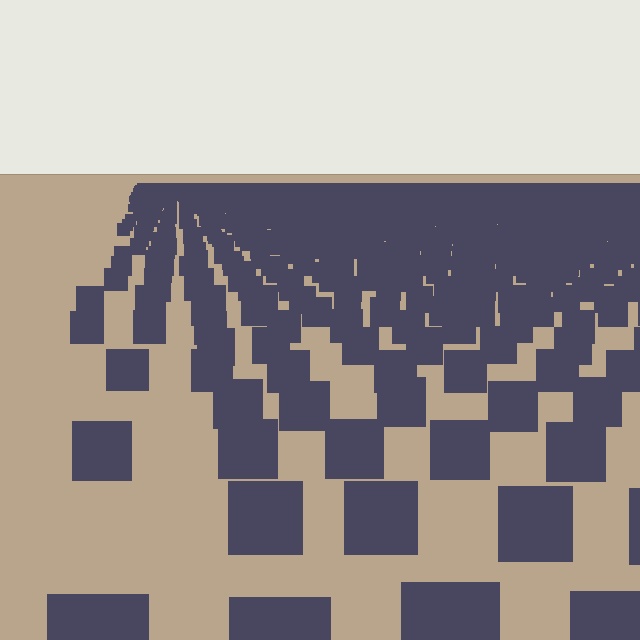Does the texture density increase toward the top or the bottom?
Density increases toward the top.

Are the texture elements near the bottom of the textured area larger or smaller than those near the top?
Larger. Near the bottom, elements are closer to the viewer and appear at a bigger on-screen size.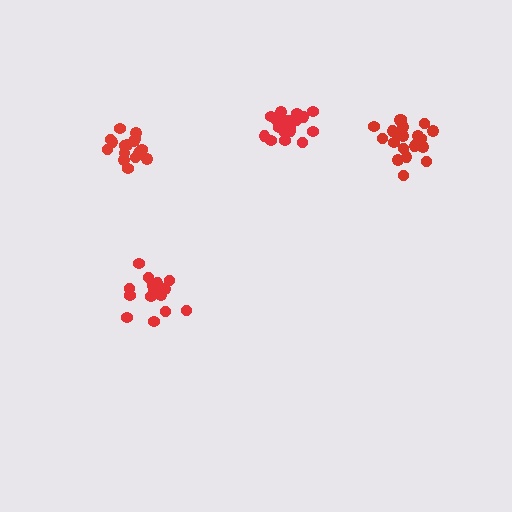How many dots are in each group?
Group 1: 17 dots, Group 2: 20 dots, Group 3: 20 dots, Group 4: 16 dots (73 total).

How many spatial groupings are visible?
There are 4 spatial groupings.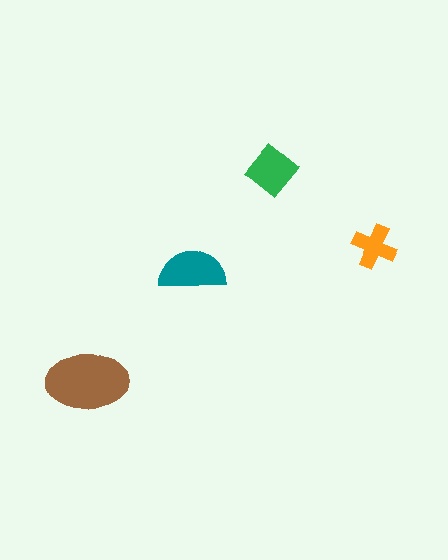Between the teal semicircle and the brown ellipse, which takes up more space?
The brown ellipse.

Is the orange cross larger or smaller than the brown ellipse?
Smaller.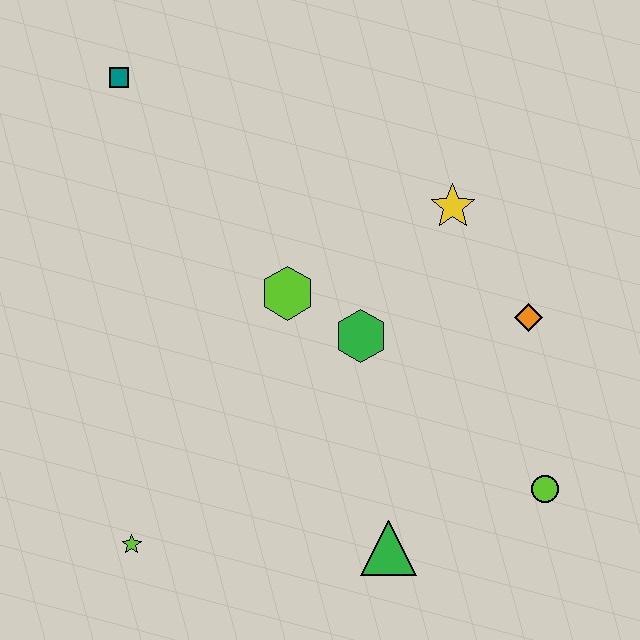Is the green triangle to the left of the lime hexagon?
No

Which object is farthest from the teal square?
The lime circle is farthest from the teal square.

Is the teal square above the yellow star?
Yes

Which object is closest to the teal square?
The lime hexagon is closest to the teal square.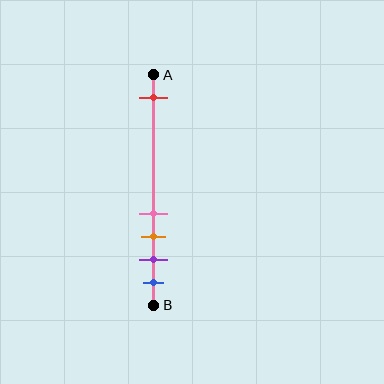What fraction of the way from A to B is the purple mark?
The purple mark is approximately 80% (0.8) of the way from A to B.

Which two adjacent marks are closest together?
The pink and orange marks are the closest adjacent pair.